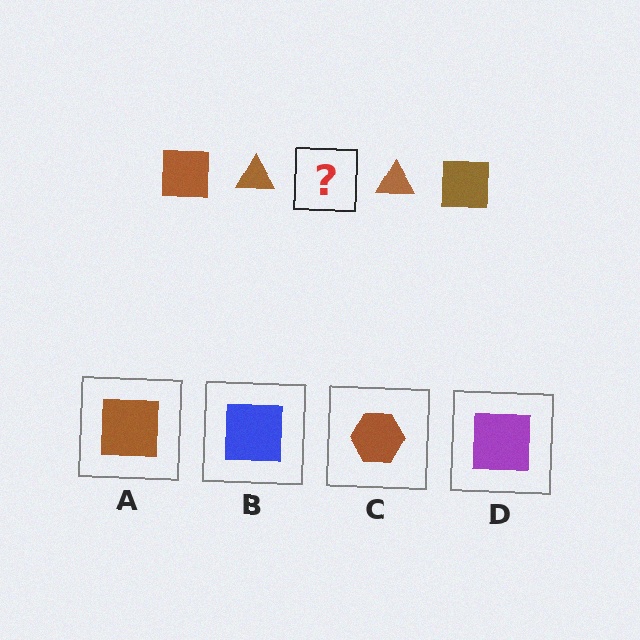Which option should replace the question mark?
Option A.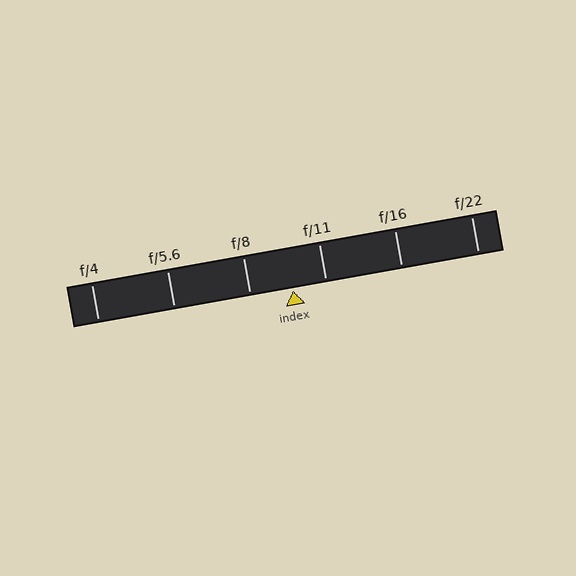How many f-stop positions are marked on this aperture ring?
There are 6 f-stop positions marked.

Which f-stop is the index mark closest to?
The index mark is closest to f/11.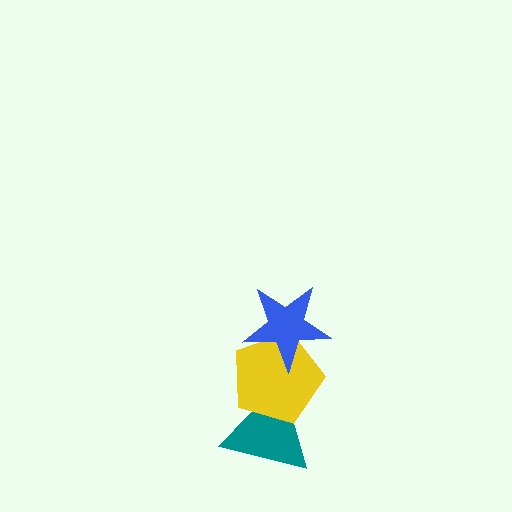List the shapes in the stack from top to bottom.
From top to bottom: the blue star, the yellow pentagon, the teal triangle.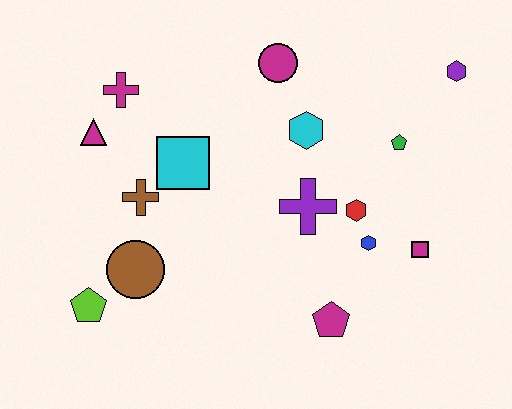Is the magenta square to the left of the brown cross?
No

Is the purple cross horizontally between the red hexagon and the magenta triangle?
Yes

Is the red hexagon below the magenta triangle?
Yes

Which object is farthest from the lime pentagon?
The purple hexagon is farthest from the lime pentagon.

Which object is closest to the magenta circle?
The cyan hexagon is closest to the magenta circle.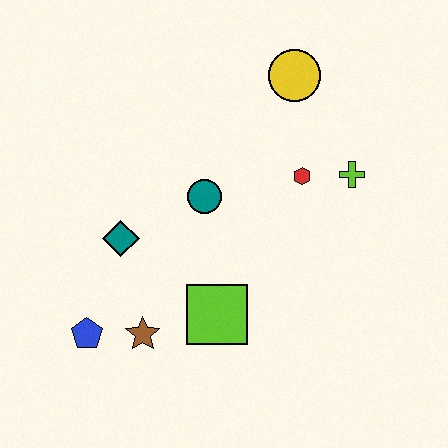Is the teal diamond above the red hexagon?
No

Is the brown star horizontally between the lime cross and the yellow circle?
No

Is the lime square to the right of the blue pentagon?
Yes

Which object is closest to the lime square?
The brown star is closest to the lime square.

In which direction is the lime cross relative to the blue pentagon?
The lime cross is to the right of the blue pentagon.